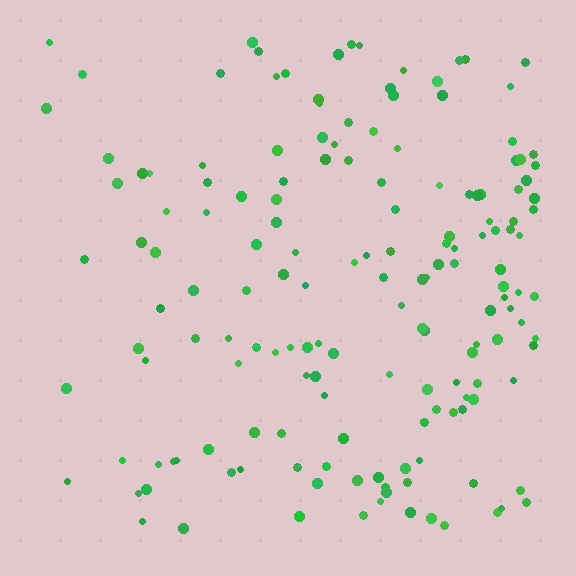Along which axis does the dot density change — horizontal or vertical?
Horizontal.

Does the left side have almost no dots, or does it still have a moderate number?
Still a moderate number, just noticeably fewer than the right.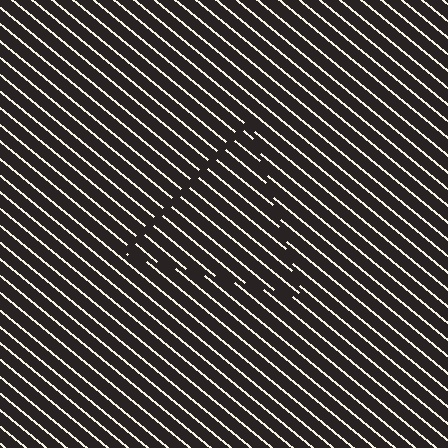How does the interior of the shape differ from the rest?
The interior of the shape contains the same grating, shifted by half a period — the contour is defined by the phase discontinuity where line-ends from the inner and outer gratings abut.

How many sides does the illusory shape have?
3 sides — the line-ends trace a triangle.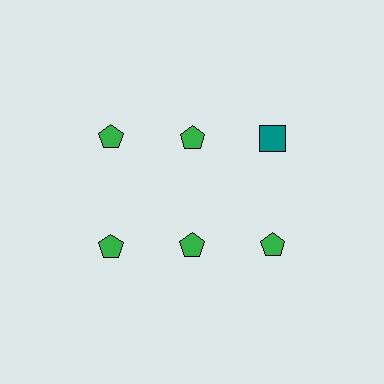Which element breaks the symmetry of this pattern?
The teal square in the top row, center column breaks the symmetry. All other shapes are green pentagons.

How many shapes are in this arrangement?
There are 6 shapes arranged in a grid pattern.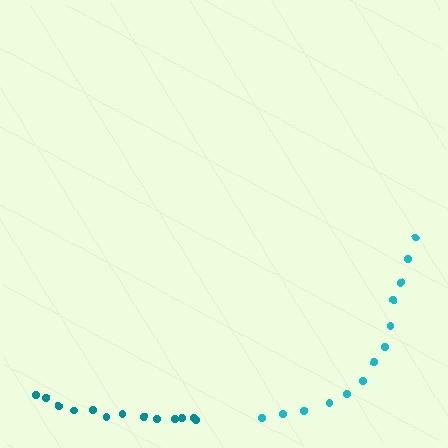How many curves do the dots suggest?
There are 2 distinct paths.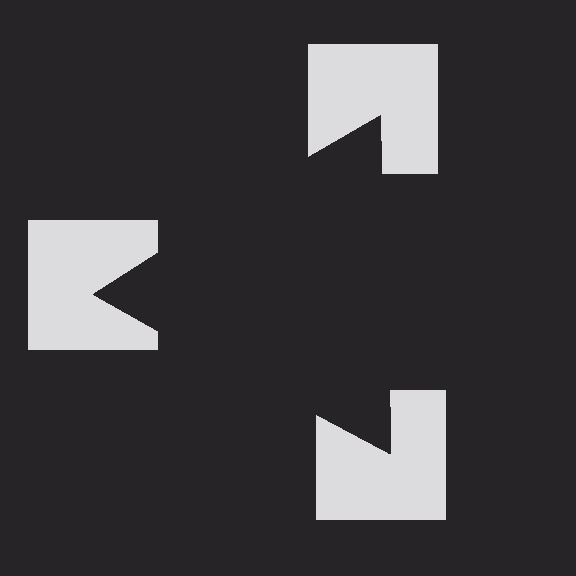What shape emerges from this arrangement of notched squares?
An illusory triangle — its edges are inferred from the aligned wedge cuts in the notched squares, not physically drawn.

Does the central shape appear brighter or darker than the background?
It typically appears slightly darker than the background, even though no actual brightness change is drawn.